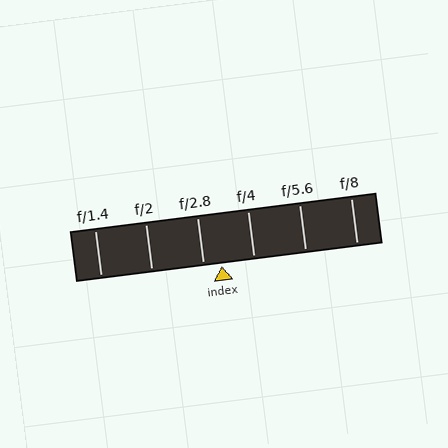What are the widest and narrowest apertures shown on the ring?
The widest aperture shown is f/1.4 and the narrowest is f/8.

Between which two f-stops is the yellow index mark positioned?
The index mark is between f/2.8 and f/4.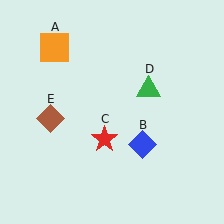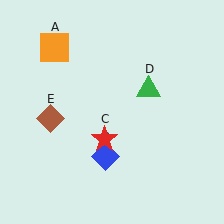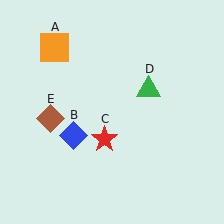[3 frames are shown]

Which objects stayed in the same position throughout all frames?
Orange square (object A) and red star (object C) and green triangle (object D) and brown diamond (object E) remained stationary.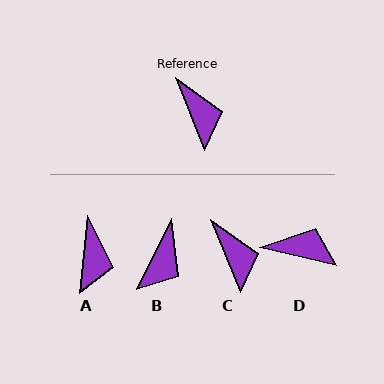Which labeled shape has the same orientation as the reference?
C.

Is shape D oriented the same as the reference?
No, it is off by about 55 degrees.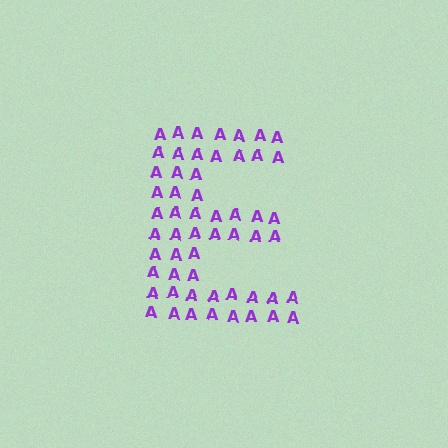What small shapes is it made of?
It is made of small letter A's.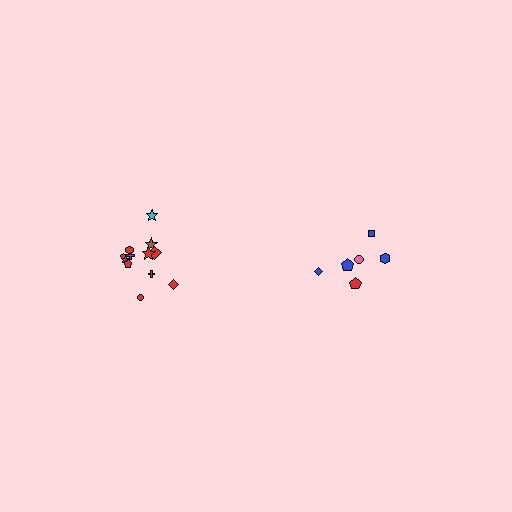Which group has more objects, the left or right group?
The left group.